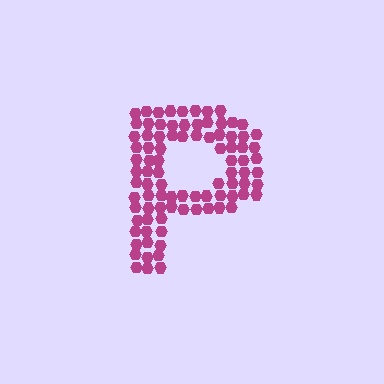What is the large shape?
The large shape is the letter P.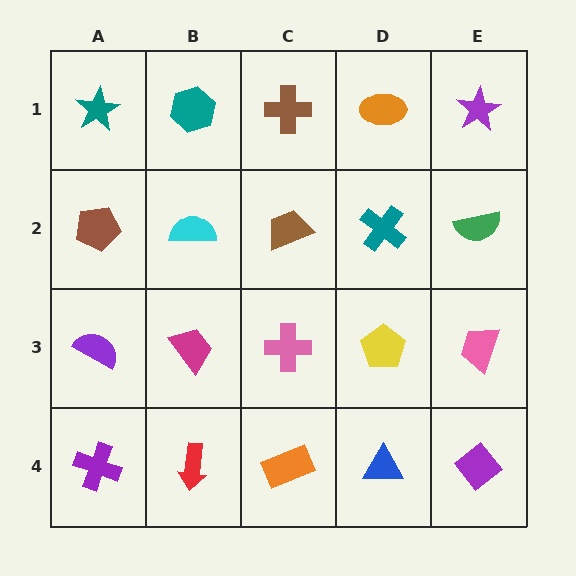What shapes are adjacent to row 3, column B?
A cyan semicircle (row 2, column B), a red arrow (row 4, column B), a purple semicircle (row 3, column A), a pink cross (row 3, column C).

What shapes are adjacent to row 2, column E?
A purple star (row 1, column E), a pink trapezoid (row 3, column E), a teal cross (row 2, column D).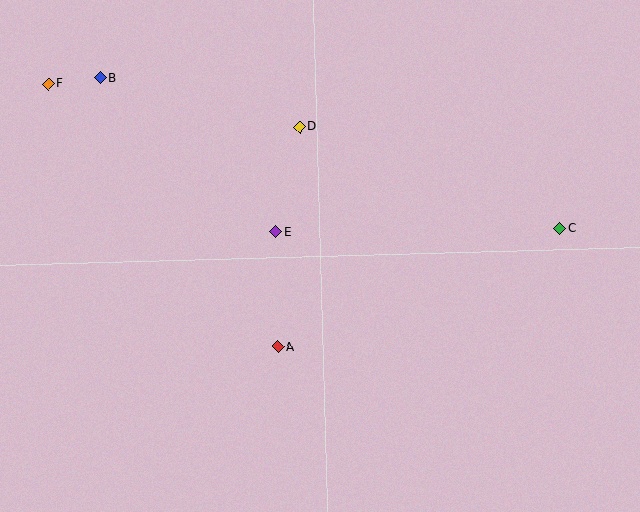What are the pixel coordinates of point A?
Point A is at (278, 347).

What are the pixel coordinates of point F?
Point F is at (48, 84).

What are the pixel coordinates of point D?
Point D is at (300, 127).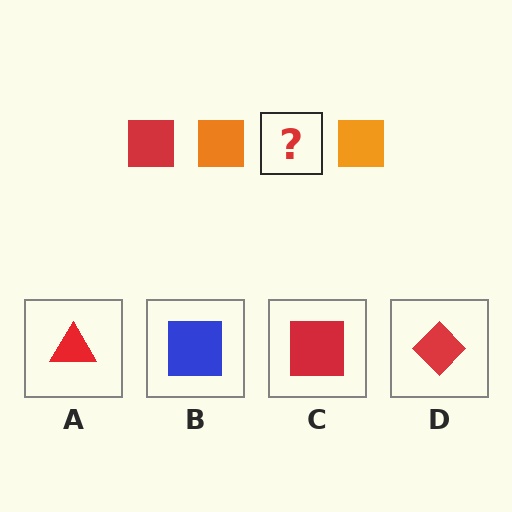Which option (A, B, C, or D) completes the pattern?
C.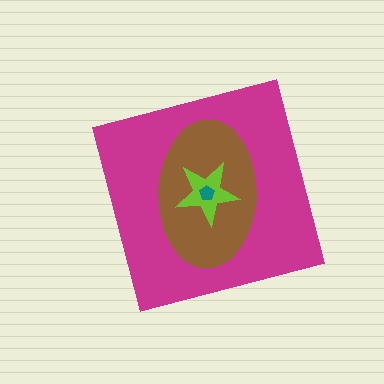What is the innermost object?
The teal pentagon.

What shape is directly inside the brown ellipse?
The lime star.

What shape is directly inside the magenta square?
The brown ellipse.